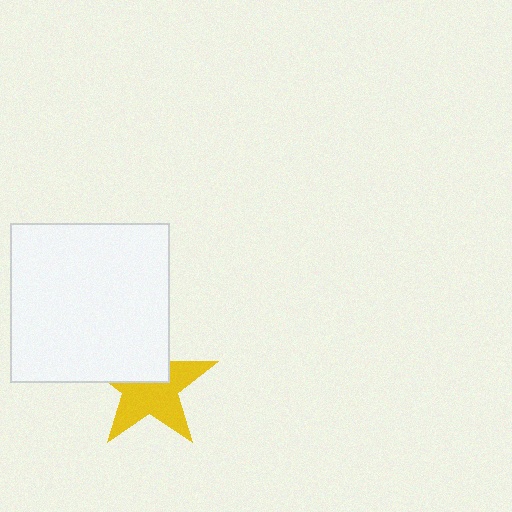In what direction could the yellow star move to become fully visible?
The yellow star could move down. That would shift it out from behind the white square entirely.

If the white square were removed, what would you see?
You would see the complete yellow star.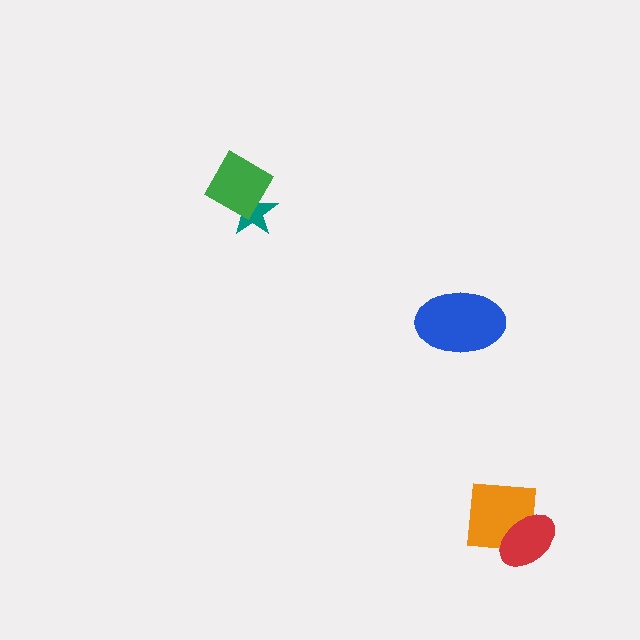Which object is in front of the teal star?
The green diamond is in front of the teal star.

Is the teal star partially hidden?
Yes, it is partially covered by another shape.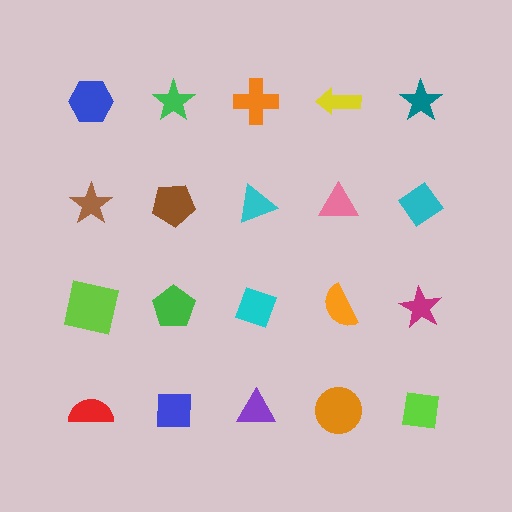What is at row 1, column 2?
A green star.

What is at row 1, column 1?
A blue hexagon.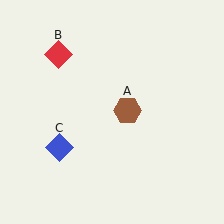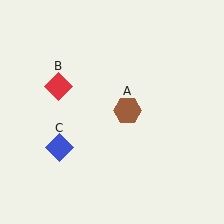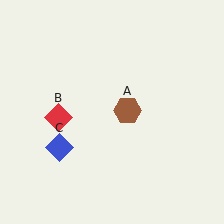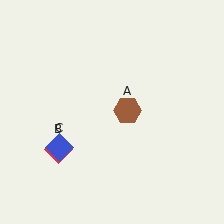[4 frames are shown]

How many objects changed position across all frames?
1 object changed position: red diamond (object B).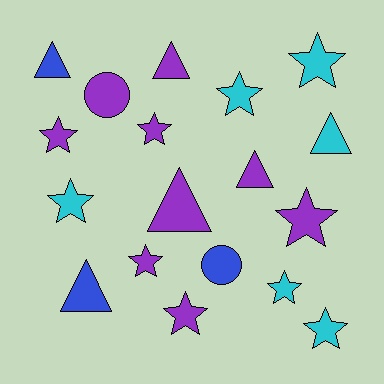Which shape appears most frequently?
Star, with 10 objects.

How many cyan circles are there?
There are no cyan circles.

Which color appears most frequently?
Purple, with 9 objects.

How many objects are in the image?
There are 18 objects.